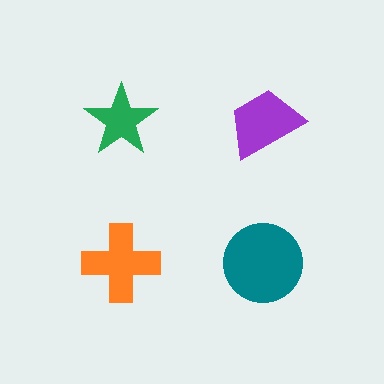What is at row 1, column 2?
A purple trapezoid.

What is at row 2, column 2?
A teal circle.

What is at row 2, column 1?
An orange cross.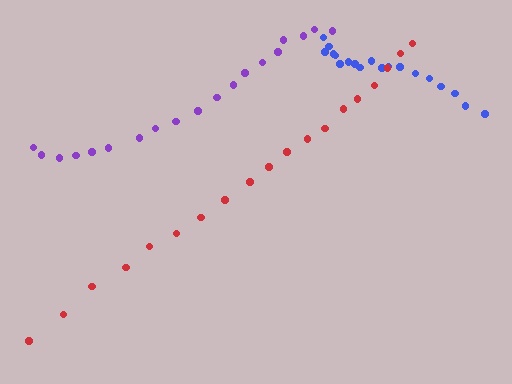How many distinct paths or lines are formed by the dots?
There are 3 distinct paths.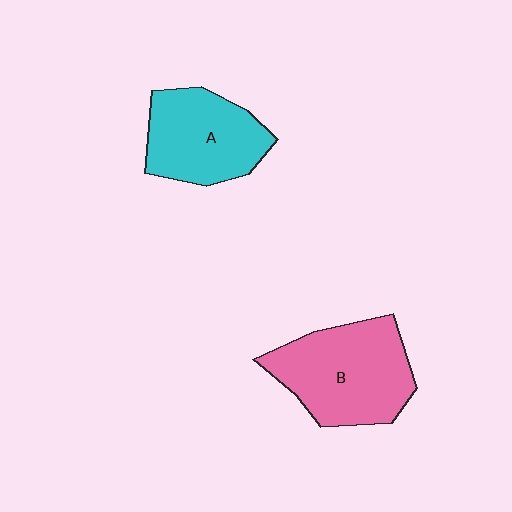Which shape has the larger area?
Shape B (pink).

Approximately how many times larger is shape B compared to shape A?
Approximately 1.2 times.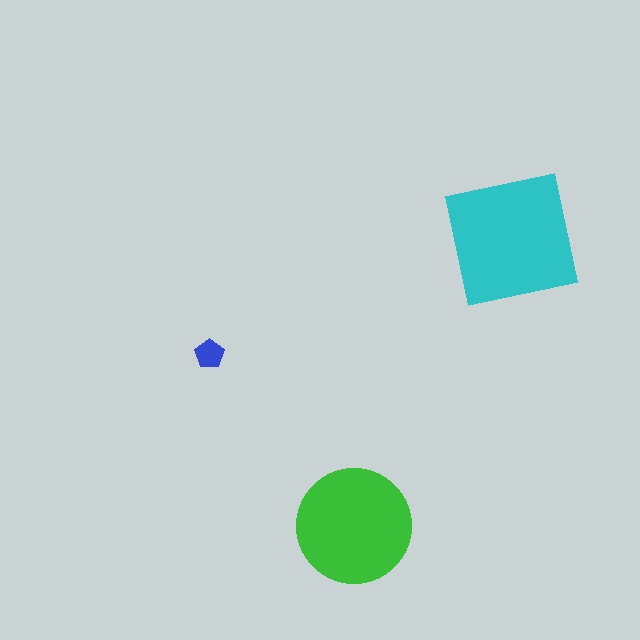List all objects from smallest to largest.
The blue pentagon, the green circle, the cyan square.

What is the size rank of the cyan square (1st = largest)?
1st.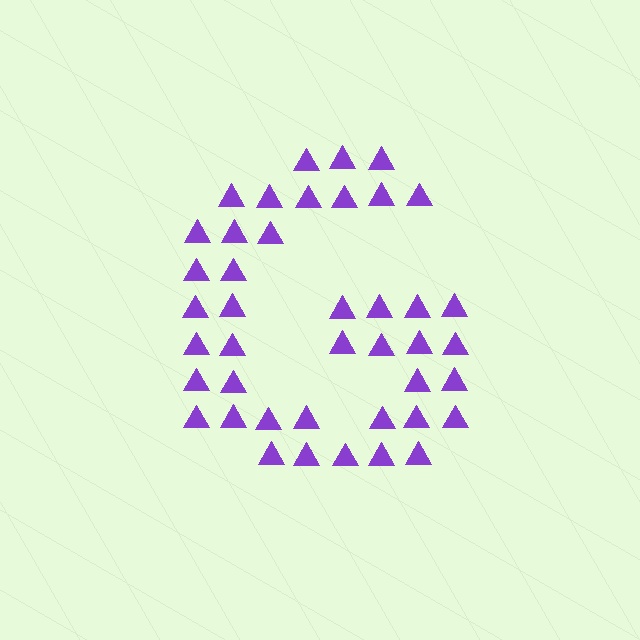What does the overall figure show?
The overall figure shows the letter G.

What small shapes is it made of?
It is made of small triangles.